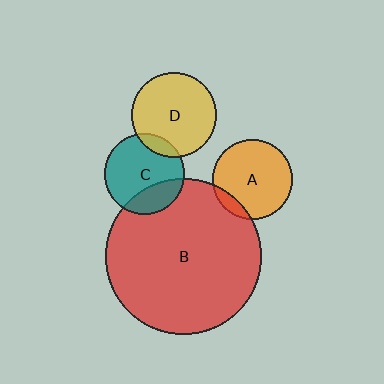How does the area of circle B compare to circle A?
Approximately 3.8 times.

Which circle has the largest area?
Circle B (red).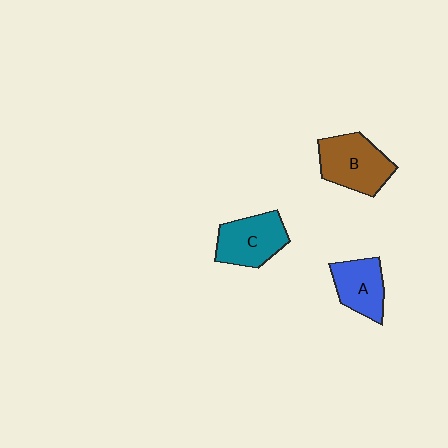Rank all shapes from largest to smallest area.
From largest to smallest: B (brown), C (teal), A (blue).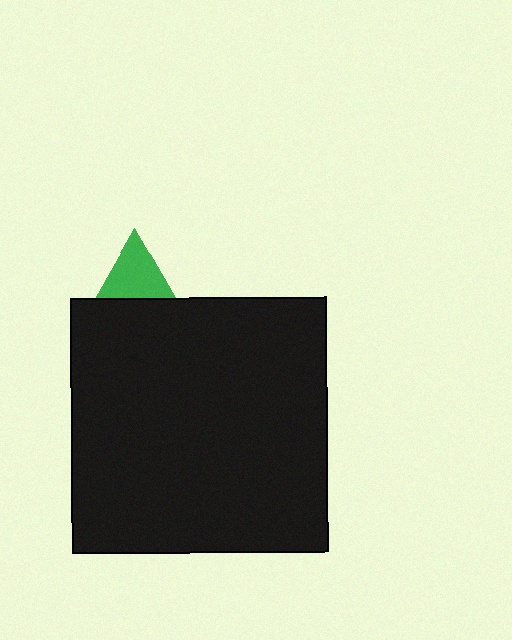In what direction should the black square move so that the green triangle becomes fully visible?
The black square should move down. That is the shortest direction to clear the overlap and leave the green triangle fully visible.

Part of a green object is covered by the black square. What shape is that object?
It is a triangle.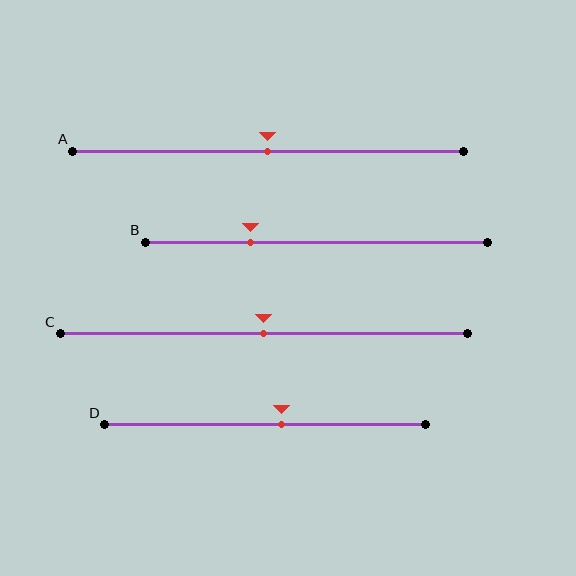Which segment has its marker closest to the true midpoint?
Segment A has its marker closest to the true midpoint.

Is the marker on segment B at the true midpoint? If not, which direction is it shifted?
No, the marker on segment B is shifted to the left by about 19% of the segment length.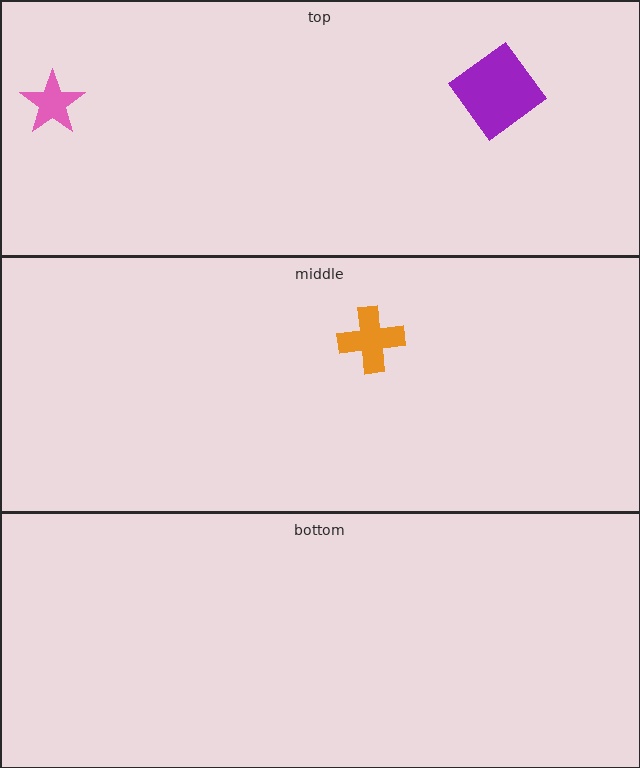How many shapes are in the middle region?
1.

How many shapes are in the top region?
2.